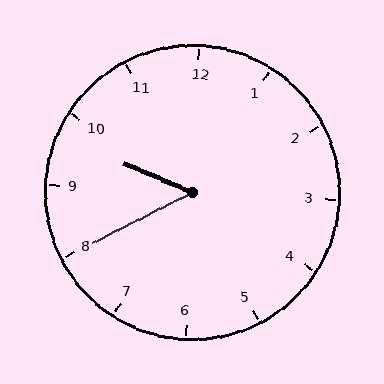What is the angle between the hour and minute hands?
Approximately 50 degrees.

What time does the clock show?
9:40.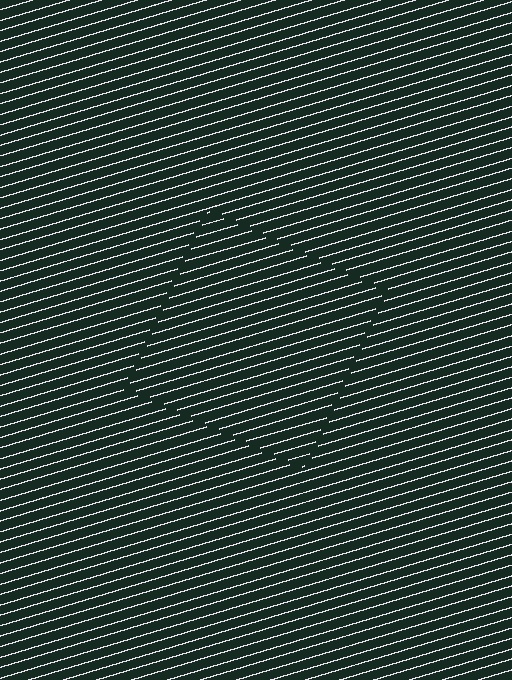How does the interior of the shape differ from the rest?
The interior of the shape contains the same grating, shifted by half a period — the contour is defined by the phase discontinuity where line-ends from the inner and outer gratings abut.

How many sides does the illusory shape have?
4 sides — the line-ends trace a square.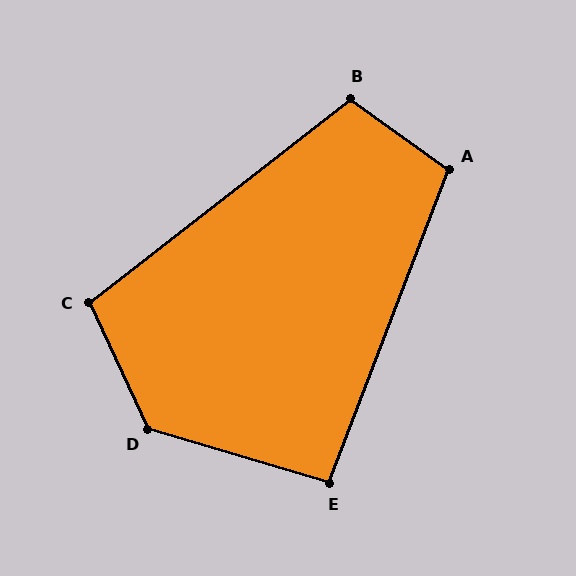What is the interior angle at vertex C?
Approximately 103 degrees (obtuse).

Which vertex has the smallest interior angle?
E, at approximately 94 degrees.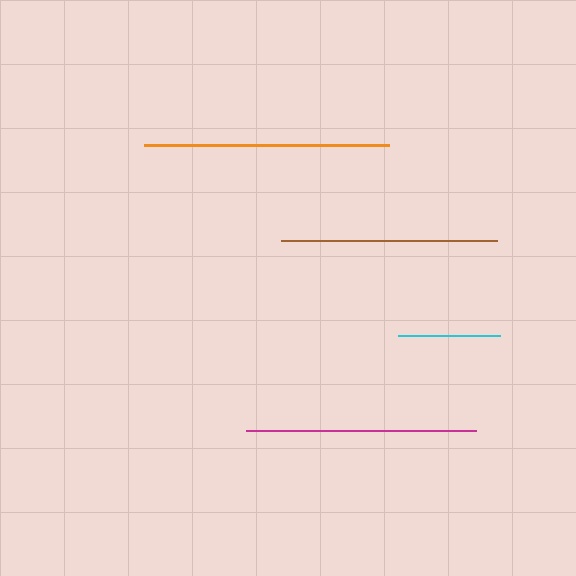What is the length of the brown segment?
The brown segment is approximately 216 pixels long.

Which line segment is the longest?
The orange line is the longest at approximately 245 pixels.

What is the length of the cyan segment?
The cyan segment is approximately 102 pixels long.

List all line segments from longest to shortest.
From longest to shortest: orange, magenta, brown, cyan.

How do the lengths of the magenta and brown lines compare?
The magenta and brown lines are approximately the same length.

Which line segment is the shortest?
The cyan line is the shortest at approximately 102 pixels.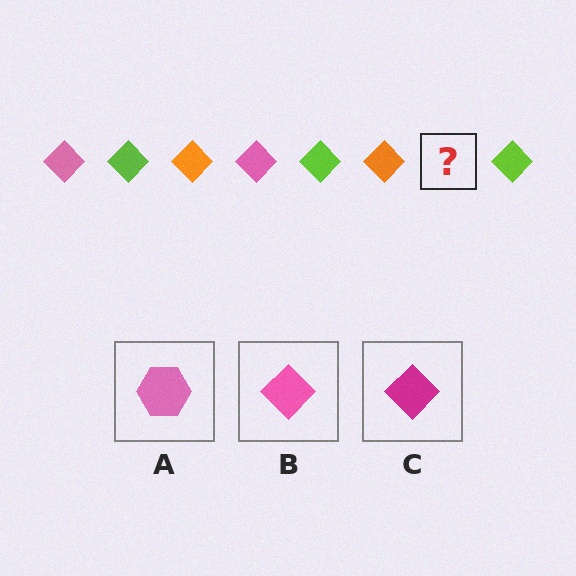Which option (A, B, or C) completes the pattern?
B.